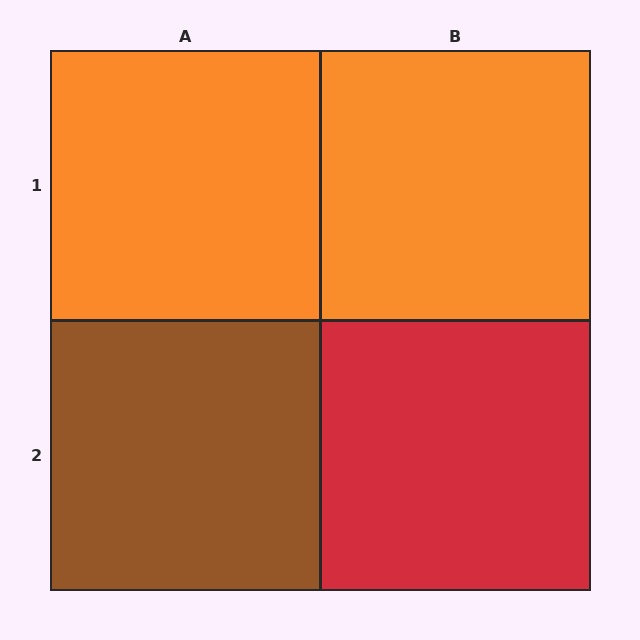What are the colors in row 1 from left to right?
Orange, orange.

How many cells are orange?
2 cells are orange.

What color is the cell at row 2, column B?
Red.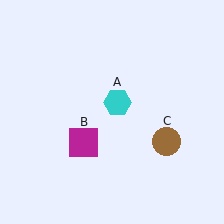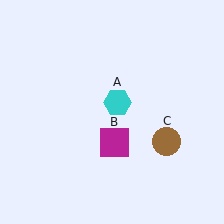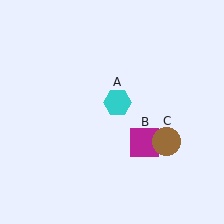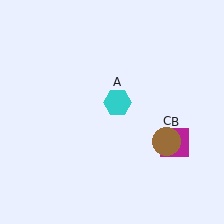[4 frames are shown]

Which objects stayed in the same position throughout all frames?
Cyan hexagon (object A) and brown circle (object C) remained stationary.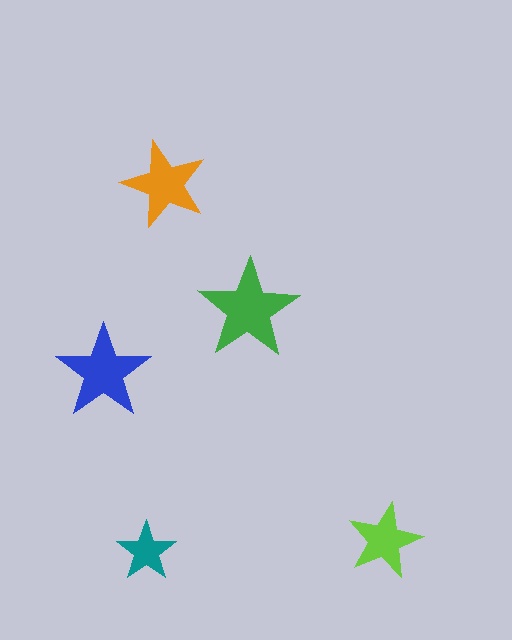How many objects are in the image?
There are 5 objects in the image.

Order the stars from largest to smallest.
the green one, the blue one, the orange one, the lime one, the teal one.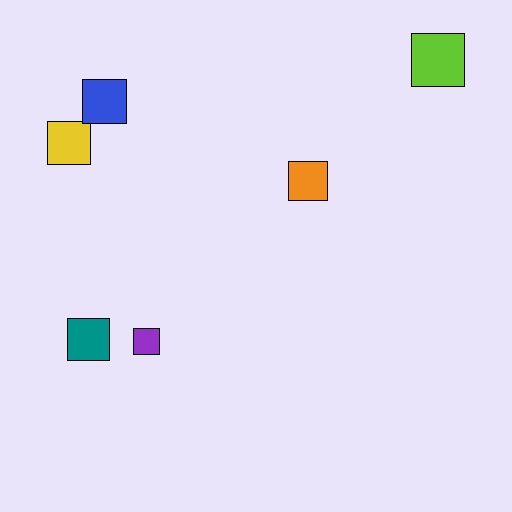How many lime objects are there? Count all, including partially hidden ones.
There is 1 lime object.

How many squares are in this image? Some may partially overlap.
There are 6 squares.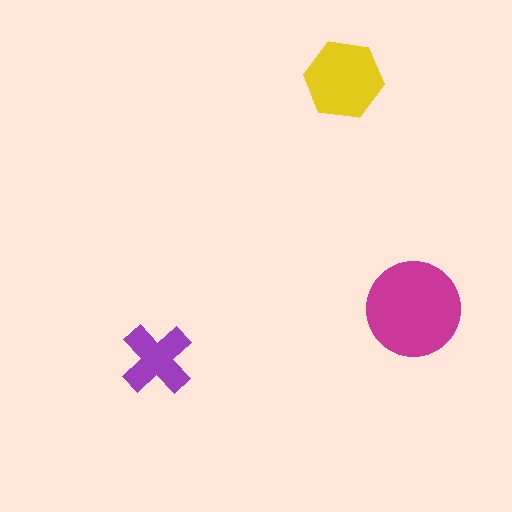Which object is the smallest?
The purple cross.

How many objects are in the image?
There are 3 objects in the image.